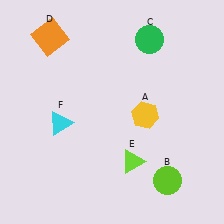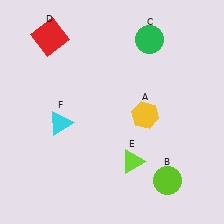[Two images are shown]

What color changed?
The square (D) changed from orange in Image 1 to red in Image 2.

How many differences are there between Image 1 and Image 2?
There is 1 difference between the two images.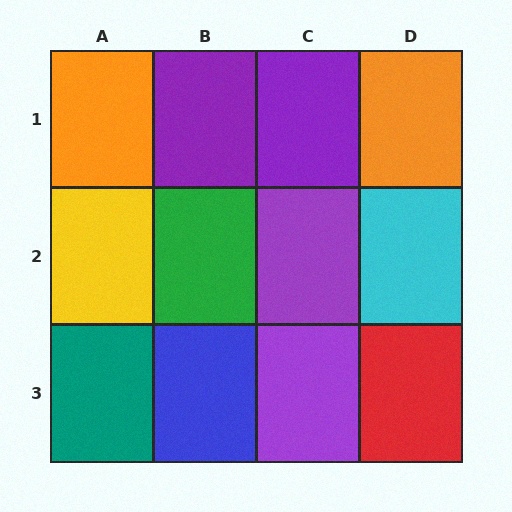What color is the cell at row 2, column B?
Green.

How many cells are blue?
1 cell is blue.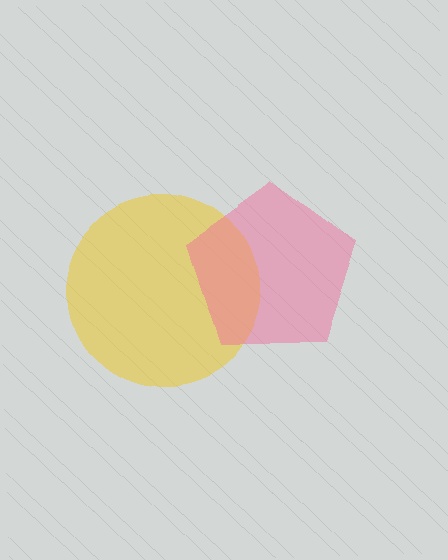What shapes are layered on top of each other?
The layered shapes are: a yellow circle, a pink pentagon.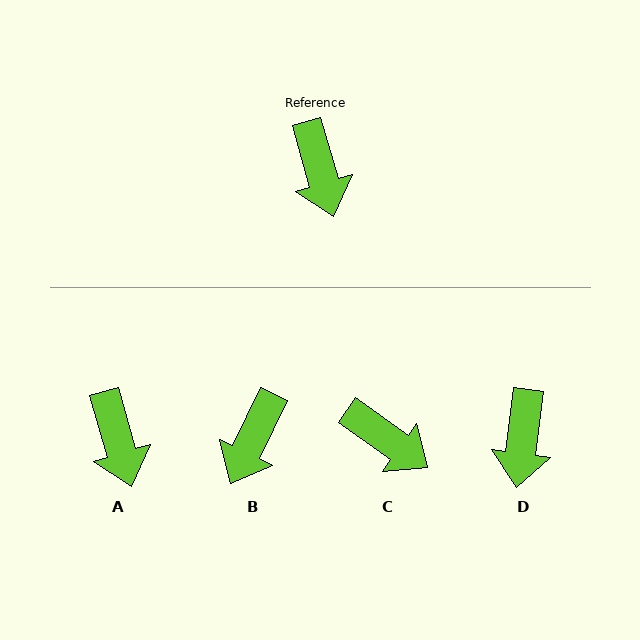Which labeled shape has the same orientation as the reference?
A.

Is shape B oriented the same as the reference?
No, it is off by about 42 degrees.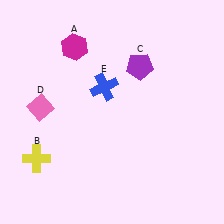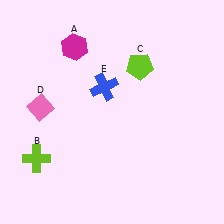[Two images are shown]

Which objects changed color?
B changed from yellow to lime. C changed from purple to lime.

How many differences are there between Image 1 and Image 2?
There are 2 differences between the two images.